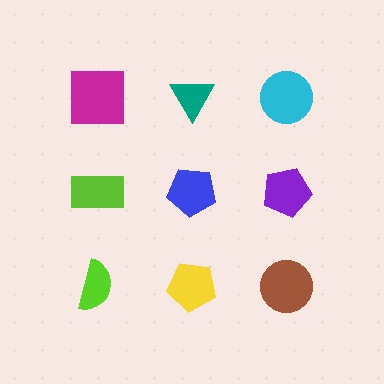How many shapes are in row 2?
3 shapes.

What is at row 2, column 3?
A purple pentagon.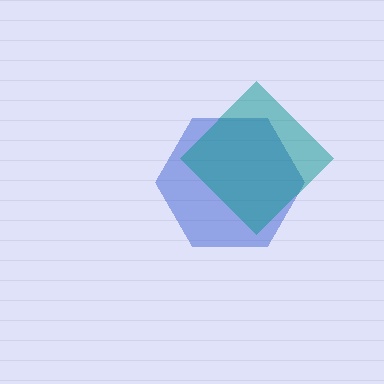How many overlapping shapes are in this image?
There are 2 overlapping shapes in the image.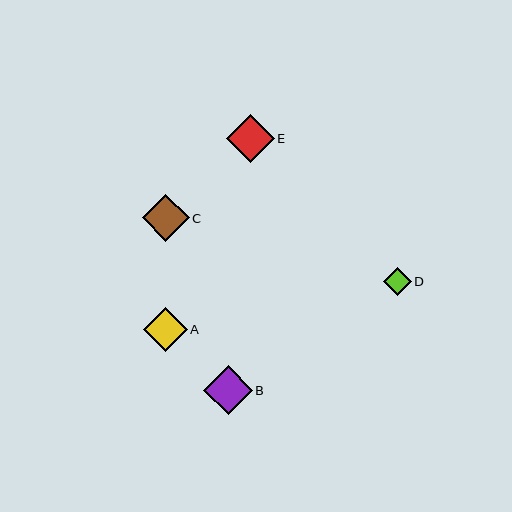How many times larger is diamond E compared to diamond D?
Diamond E is approximately 1.7 times the size of diamond D.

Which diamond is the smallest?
Diamond D is the smallest with a size of approximately 28 pixels.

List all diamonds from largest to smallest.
From largest to smallest: B, E, C, A, D.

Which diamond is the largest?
Diamond B is the largest with a size of approximately 49 pixels.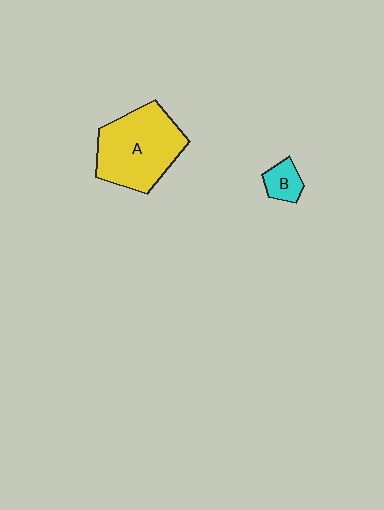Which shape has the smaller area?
Shape B (cyan).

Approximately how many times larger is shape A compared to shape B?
Approximately 4.4 times.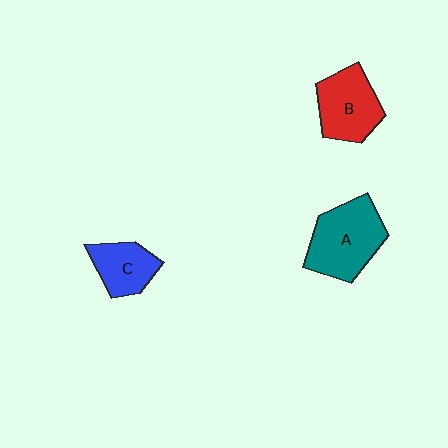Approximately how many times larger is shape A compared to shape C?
Approximately 1.6 times.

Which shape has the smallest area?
Shape C (blue).